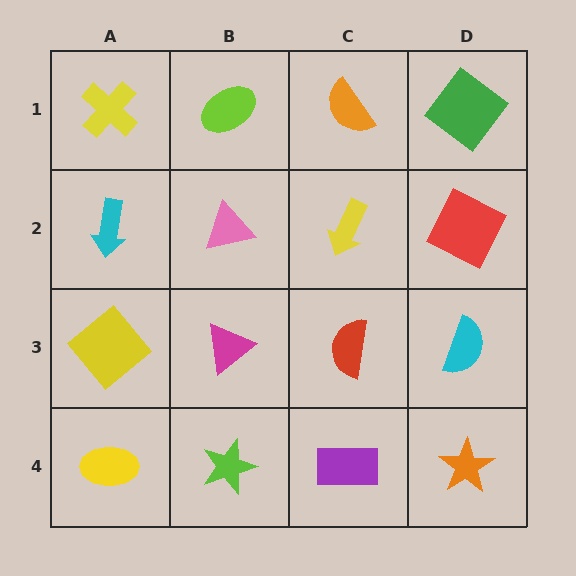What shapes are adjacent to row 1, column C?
A yellow arrow (row 2, column C), a lime ellipse (row 1, column B), a green diamond (row 1, column D).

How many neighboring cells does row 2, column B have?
4.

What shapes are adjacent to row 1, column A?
A cyan arrow (row 2, column A), a lime ellipse (row 1, column B).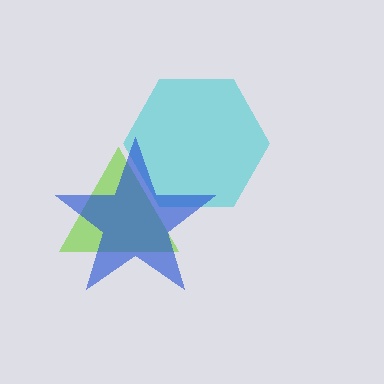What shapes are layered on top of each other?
The layered shapes are: a cyan hexagon, a lime triangle, a blue star.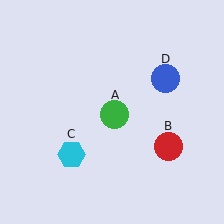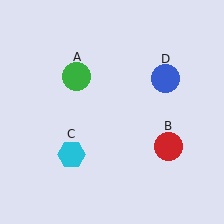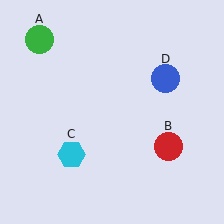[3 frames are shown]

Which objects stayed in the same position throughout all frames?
Red circle (object B) and cyan hexagon (object C) and blue circle (object D) remained stationary.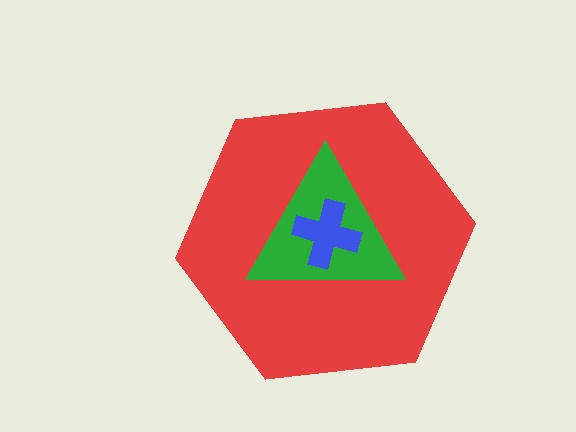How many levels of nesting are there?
3.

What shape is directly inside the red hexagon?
The green triangle.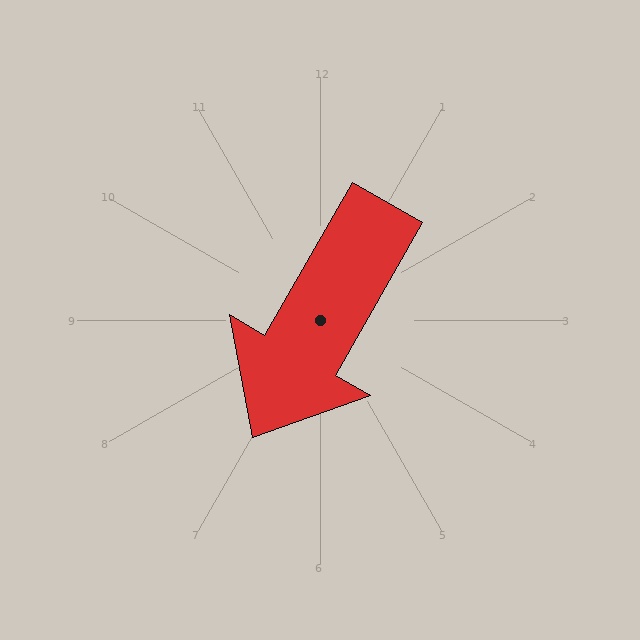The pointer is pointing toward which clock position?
Roughly 7 o'clock.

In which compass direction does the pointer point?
Southwest.